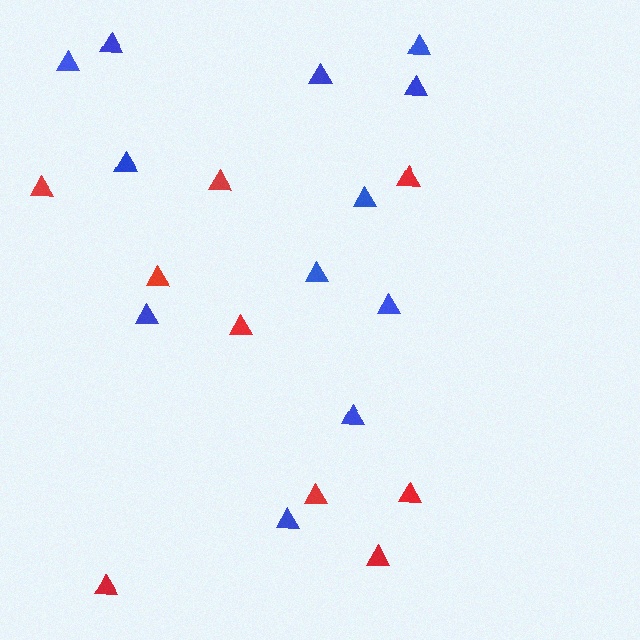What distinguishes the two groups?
There are 2 groups: one group of red triangles (9) and one group of blue triangles (12).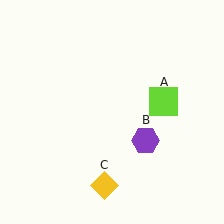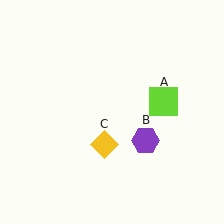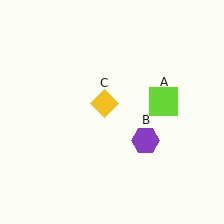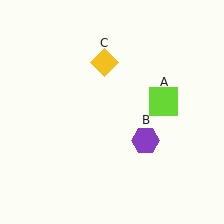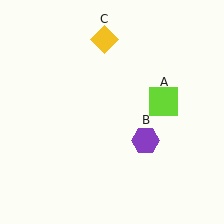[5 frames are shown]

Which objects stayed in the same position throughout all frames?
Lime square (object A) and purple hexagon (object B) remained stationary.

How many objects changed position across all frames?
1 object changed position: yellow diamond (object C).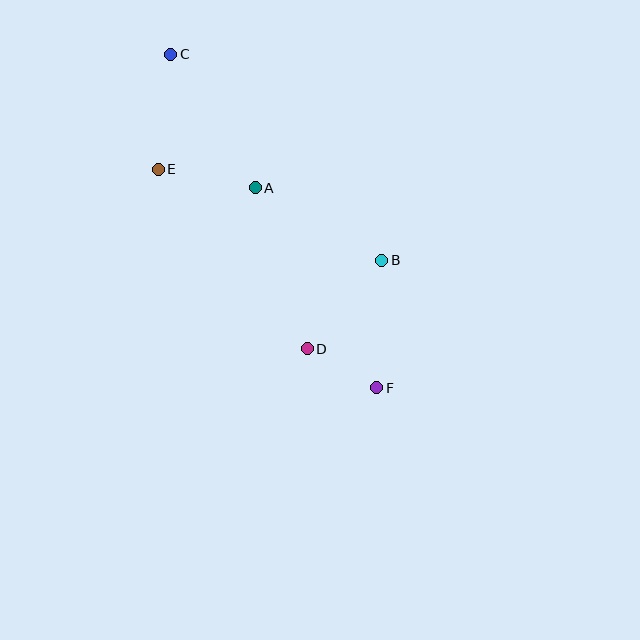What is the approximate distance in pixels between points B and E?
The distance between B and E is approximately 241 pixels.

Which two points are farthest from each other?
Points C and F are farthest from each other.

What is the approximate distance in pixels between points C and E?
The distance between C and E is approximately 116 pixels.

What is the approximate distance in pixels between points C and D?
The distance between C and D is approximately 325 pixels.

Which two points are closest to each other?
Points D and F are closest to each other.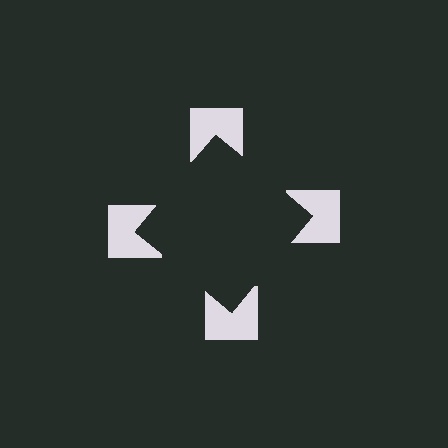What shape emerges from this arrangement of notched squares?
An illusory square — its edges are inferred from the aligned wedge cuts in the notched squares, not physically drawn.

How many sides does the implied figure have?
4 sides.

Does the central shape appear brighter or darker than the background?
It typically appears slightly darker than the background, even though no actual brightness change is drawn.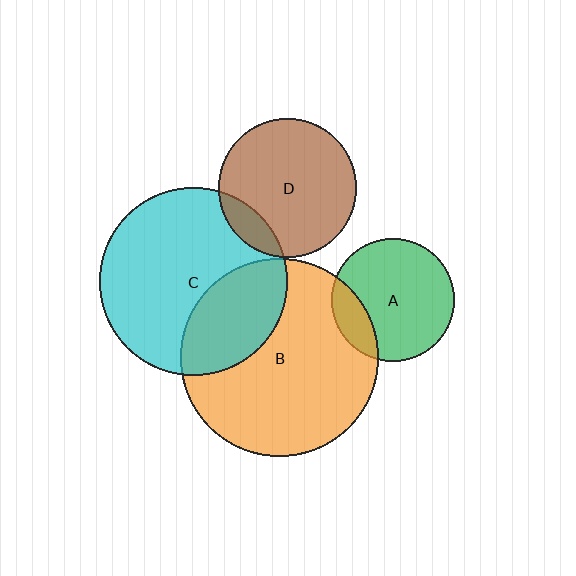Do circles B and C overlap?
Yes.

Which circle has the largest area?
Circle B (orange).